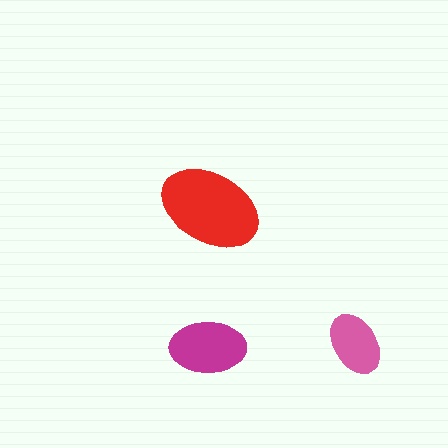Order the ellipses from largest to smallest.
the red one, the magenta one, the pink one.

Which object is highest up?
The red ellipse is topmost.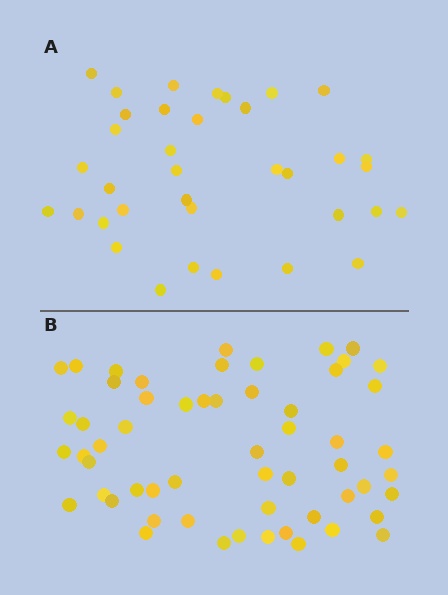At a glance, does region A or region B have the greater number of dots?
Region B (the bottom region) has more dots.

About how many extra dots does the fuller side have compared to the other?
Region B has approximately 20 more dots than region A.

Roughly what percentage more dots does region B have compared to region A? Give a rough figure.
About 60% more.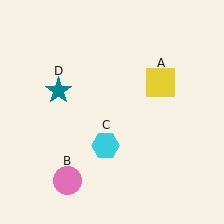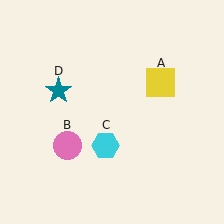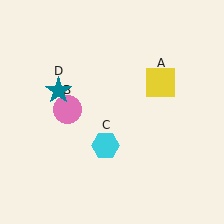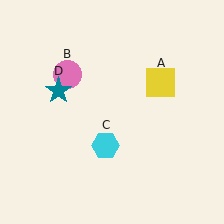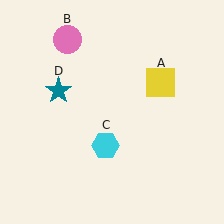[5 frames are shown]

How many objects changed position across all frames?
1 object changed position: pink circle (object B).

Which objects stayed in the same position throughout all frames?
Yellow square (object A) and cyan hexagon (object C) and teal star (object D) remained stationary.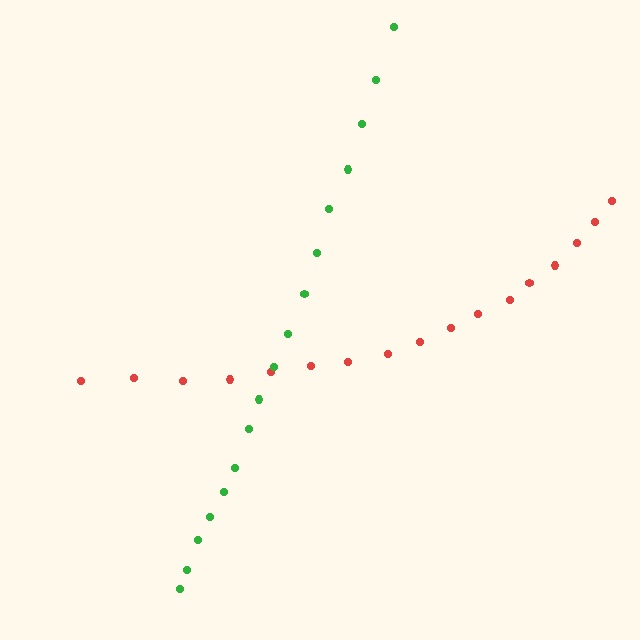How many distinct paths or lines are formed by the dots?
There are 2 distinct paths.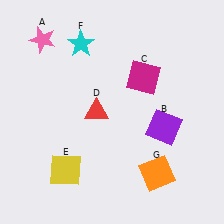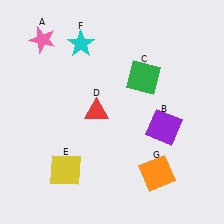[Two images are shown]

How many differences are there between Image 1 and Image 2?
There is 1 difference between the two images.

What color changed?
The square (C) changed from magenta in Image 1 to green in Image 2.